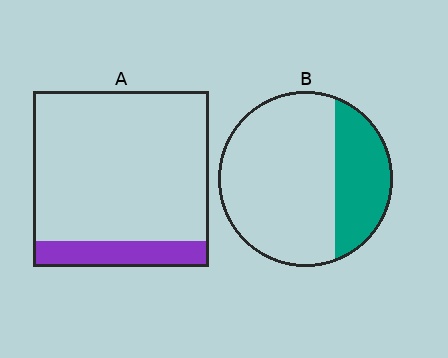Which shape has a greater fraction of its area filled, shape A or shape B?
Shape B.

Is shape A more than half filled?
No.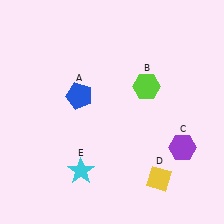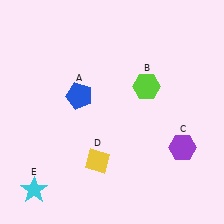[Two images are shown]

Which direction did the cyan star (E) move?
The cyan star (E) moved left.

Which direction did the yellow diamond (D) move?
The yellow diamond (D) moved left.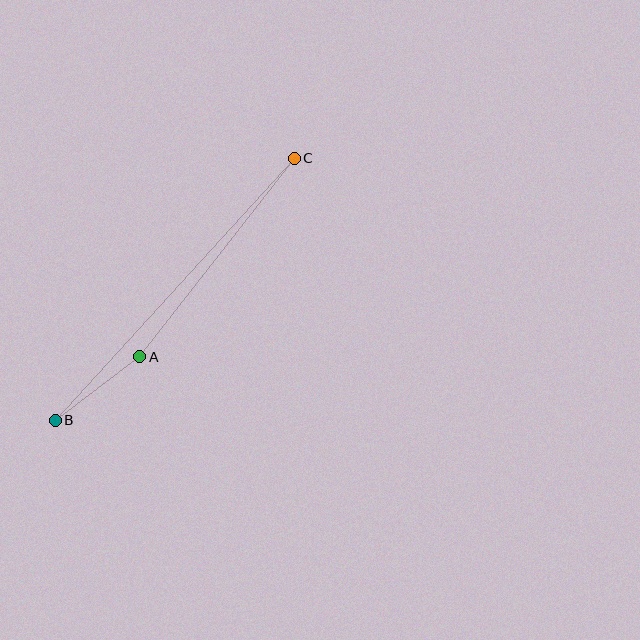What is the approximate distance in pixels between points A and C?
The distance between A and C is approximately 252 pixels.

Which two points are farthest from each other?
Points B and C are farthest from each other.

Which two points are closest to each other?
Points A and B are closest to each other.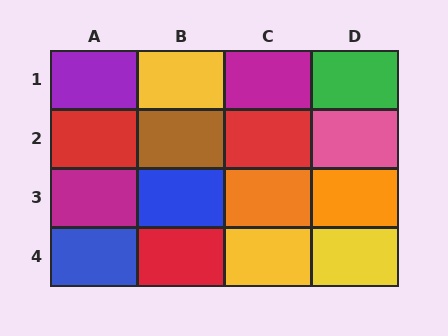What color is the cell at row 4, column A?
Blue.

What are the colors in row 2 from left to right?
Red, brown, red, pink.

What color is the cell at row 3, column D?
Orange.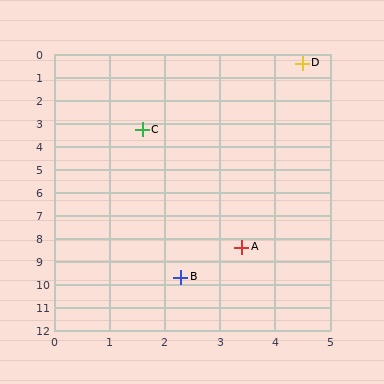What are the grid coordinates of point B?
Point B is at approximately (2.3, 9.7).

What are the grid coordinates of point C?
Point C is at approximately (1.6, 3.3).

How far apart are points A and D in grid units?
Points A and D are about 8.1 grid units apart.